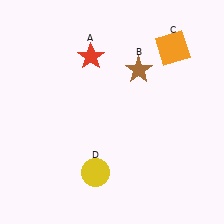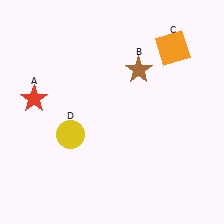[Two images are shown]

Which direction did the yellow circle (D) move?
The yellow circle (D) moved up.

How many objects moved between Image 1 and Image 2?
2 objects moved between the two images.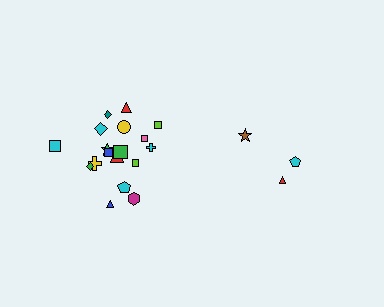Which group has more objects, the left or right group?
The left group.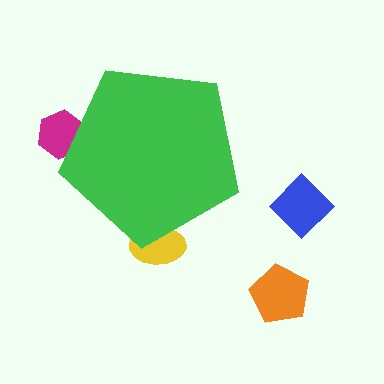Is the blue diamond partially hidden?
No, the blue diamond is fully visible.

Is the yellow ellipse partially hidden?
Yes, the yellow ellipse is partially hidden behind the green pentagon.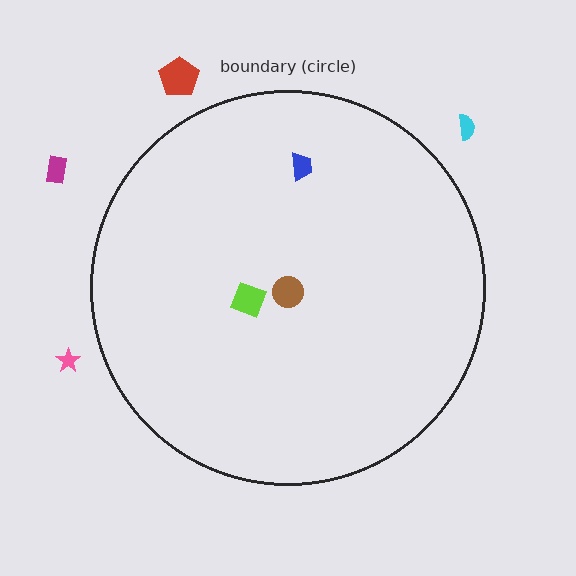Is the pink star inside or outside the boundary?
Outside.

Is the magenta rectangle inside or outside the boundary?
Outside.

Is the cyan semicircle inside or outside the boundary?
Outside.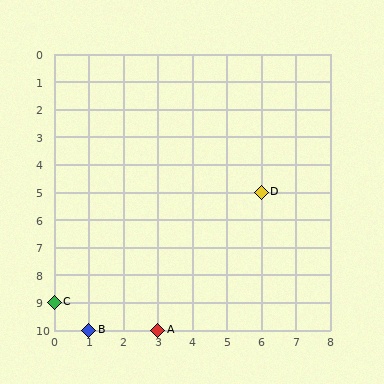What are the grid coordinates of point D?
Point D is at grid coordinates (6, 5).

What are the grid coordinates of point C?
Point C is at grid coordinates (0, 9).